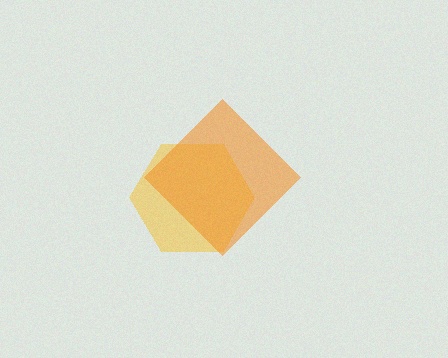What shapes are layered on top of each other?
The layered shapes are: a yellow hexagon, an orange diamond.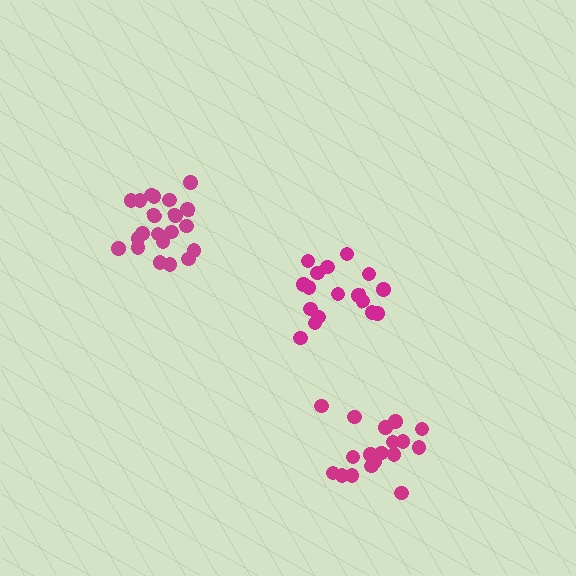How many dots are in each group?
Group 1: 21 dots, Group 2: 17 dots, Group 3: 18 dots (56 total).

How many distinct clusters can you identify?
There are 3 distinct clusters.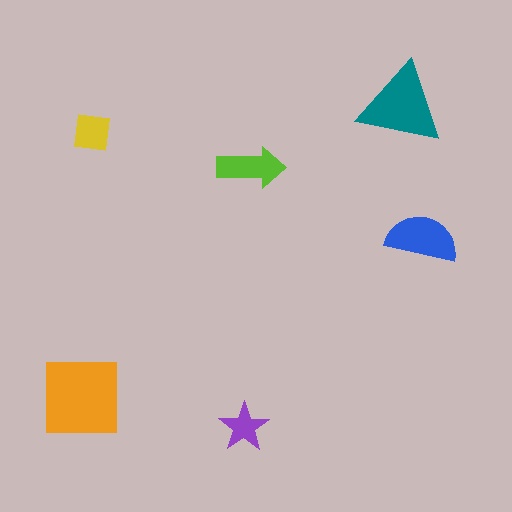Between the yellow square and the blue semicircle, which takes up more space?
The blue semicircle.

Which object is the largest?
The orange square.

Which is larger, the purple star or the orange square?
The orange square.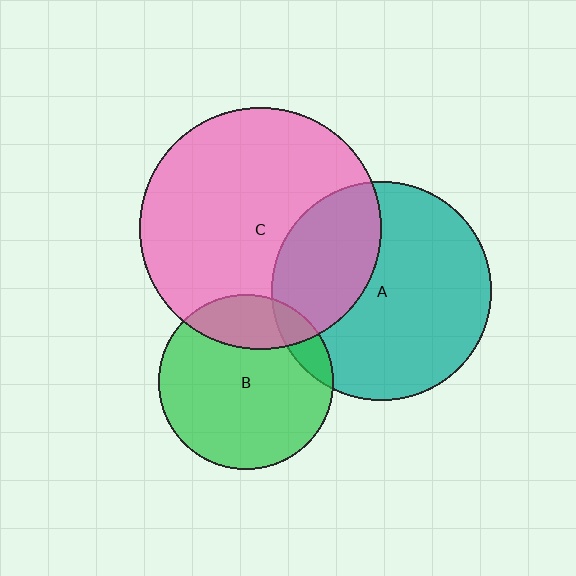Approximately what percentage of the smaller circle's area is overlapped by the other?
Approximately 20%.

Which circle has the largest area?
Circle C (pink).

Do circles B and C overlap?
Yes.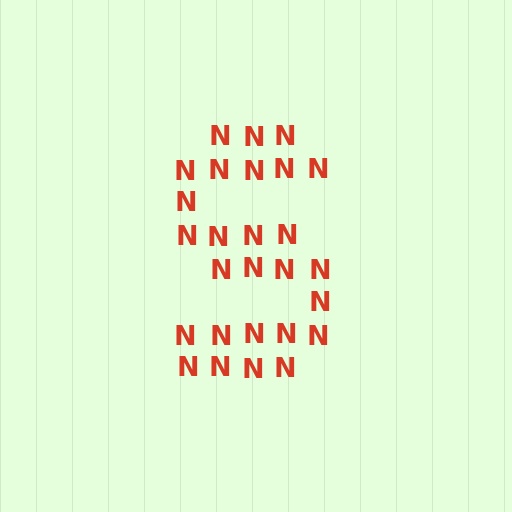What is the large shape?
The large shape is the letter S.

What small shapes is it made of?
It is made of small letter N's.